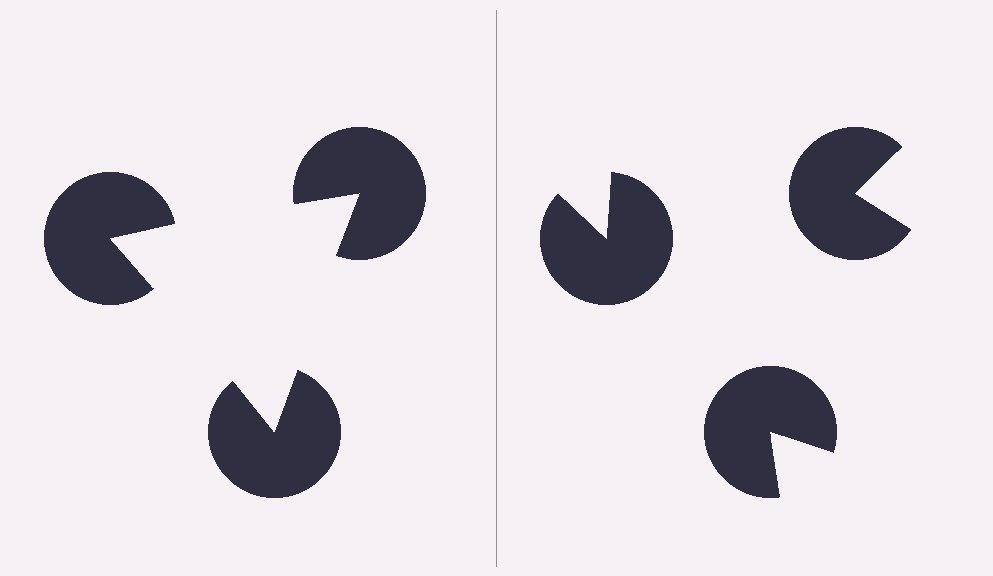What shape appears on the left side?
An illusory triangle.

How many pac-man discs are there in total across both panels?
6 — 3 on each side.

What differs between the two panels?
The pac-man discs are positioned identically on both sides; only the wedge orientations differ. On the left they align to a triangle; on the right they are misaligned.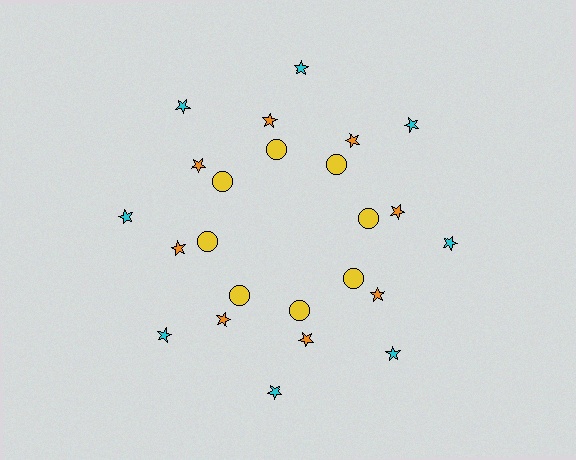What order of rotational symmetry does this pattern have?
This pattern has 8-fold rotational symmetry.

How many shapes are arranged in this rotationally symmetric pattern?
There are 24 shapes, arranged in 8 groups of 3.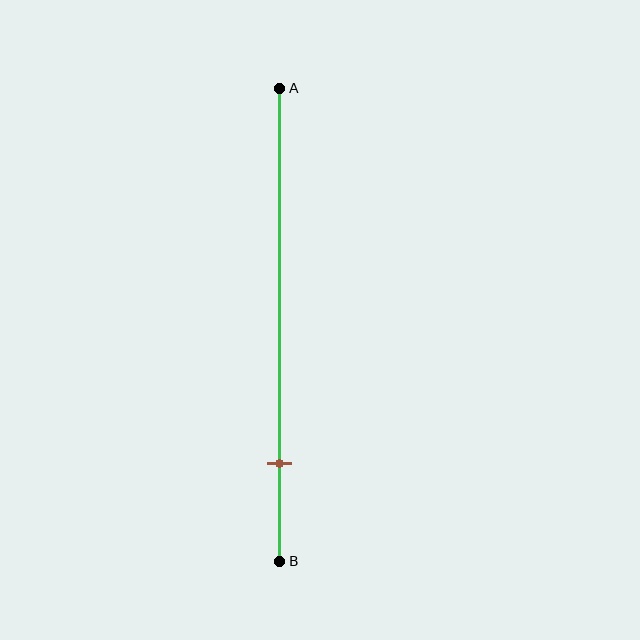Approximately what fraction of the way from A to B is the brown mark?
The brown mark is approximately 80% of the way from A to B.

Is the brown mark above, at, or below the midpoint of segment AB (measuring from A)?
The brown mark is below the midpoint of segment AB.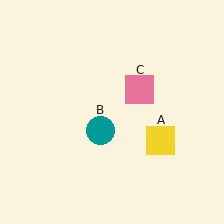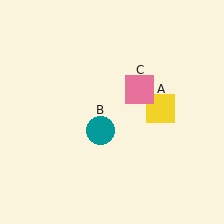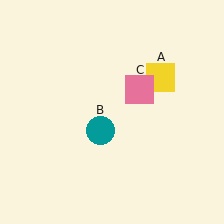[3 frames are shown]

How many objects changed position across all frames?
1 object changed position: yellow square (object A).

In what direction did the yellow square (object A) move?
The yellow square (object A) moved up.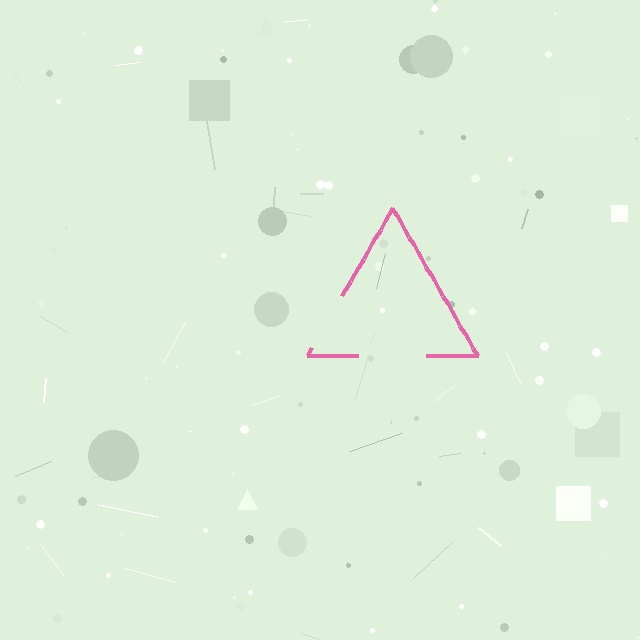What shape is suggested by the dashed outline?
The dashed outline suggests a triangle.